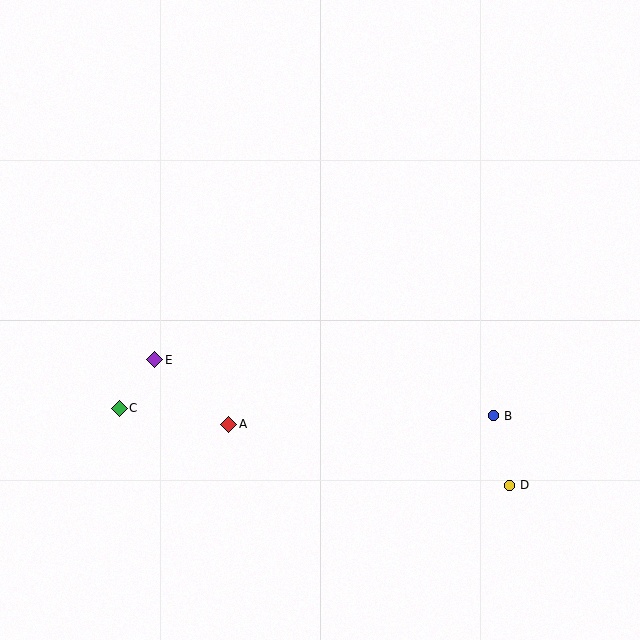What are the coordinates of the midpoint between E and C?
The midpoint between E and C is at (137, 384).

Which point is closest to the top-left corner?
Point E is closest to the top-left corner.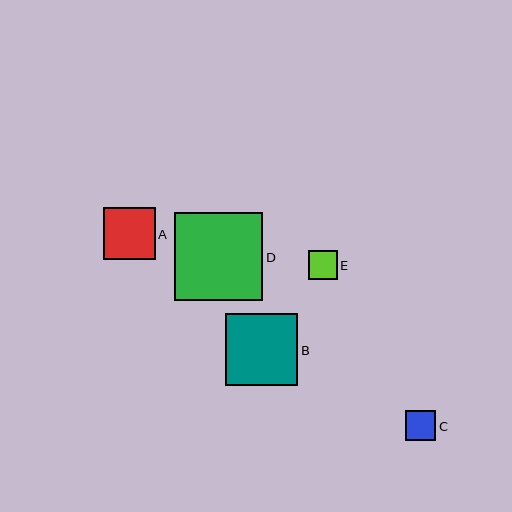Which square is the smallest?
Square E is the smallest with a size of approximately 28 pixels.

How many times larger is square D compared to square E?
Square D is approximately 3.1 times the size of square E.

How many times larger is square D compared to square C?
Square D is approximately 2.9 times the size of square C.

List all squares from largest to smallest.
From largest to smallest: D, B, A, C, E.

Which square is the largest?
Square D is the largest with a size of approximately 88 pixels.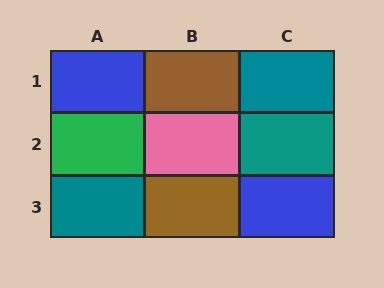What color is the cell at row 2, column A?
Green.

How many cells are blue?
2 cells are blue.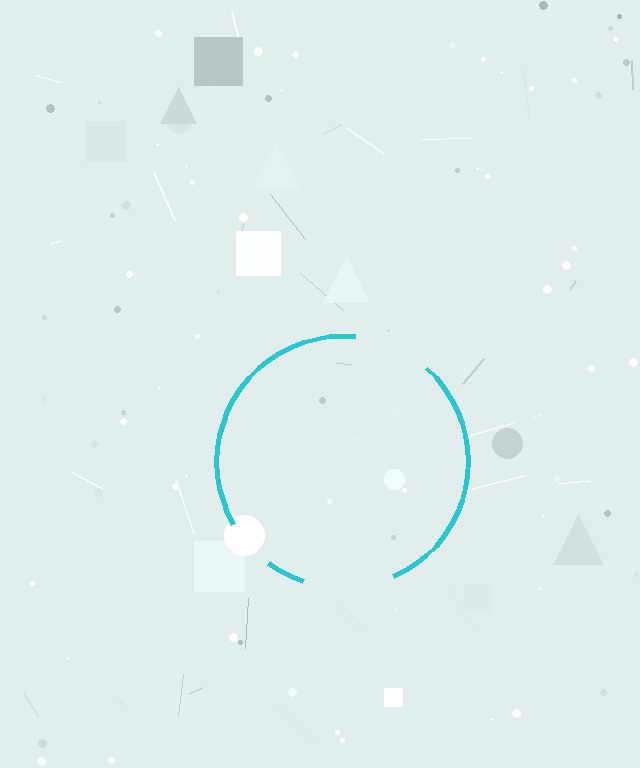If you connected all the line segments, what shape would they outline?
They would outline a circle.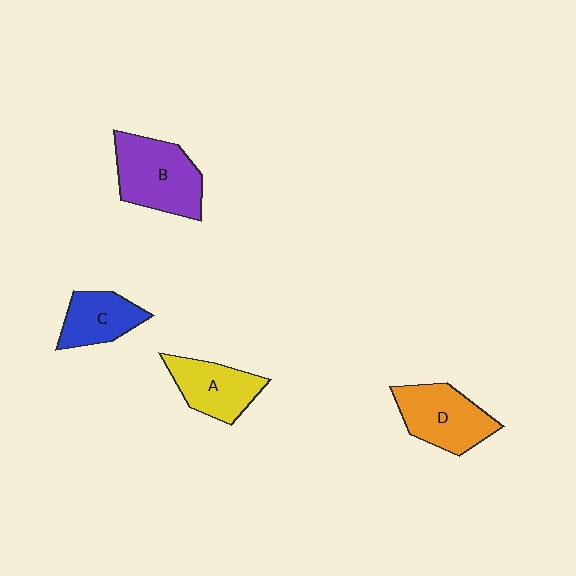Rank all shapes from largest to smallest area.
From largest to smallest: B (purple), D (orange), A (yellow), C (blue).